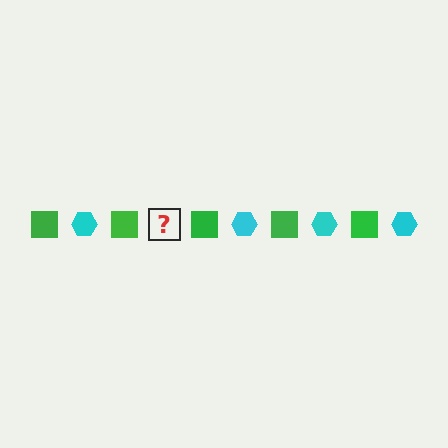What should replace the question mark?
The question mark should be replaced with a cyan hexagon.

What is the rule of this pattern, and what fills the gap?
The rule is that the pattern alternates between green square and cyan hexagon. The gap should be filled with a cyan hexagon.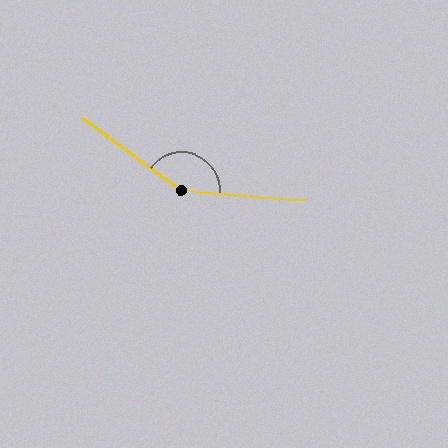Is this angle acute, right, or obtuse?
It is obtuse.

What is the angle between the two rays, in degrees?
Approximately 148 degrees.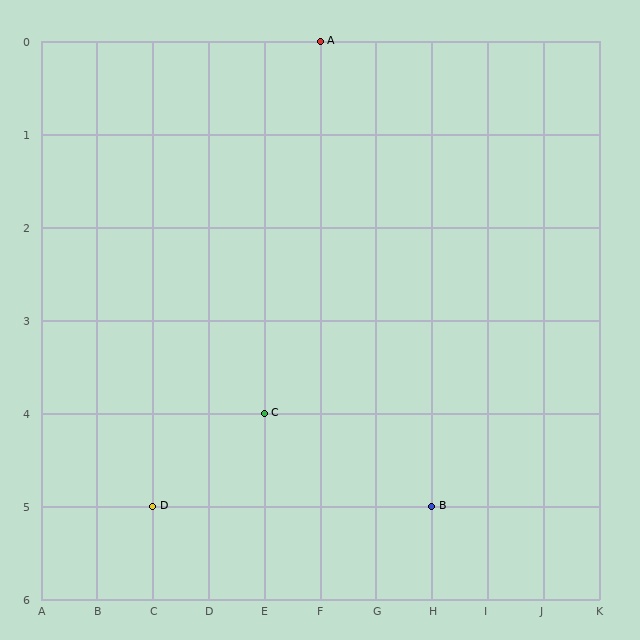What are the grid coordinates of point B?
Point B is at grid coordinates (H, 5).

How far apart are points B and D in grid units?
Points B and D are 5 columns apart.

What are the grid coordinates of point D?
Point D is at grid coordinates (C, 5).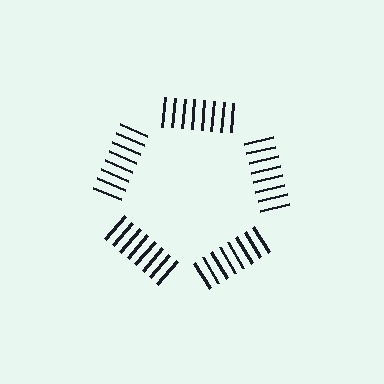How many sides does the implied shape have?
5 sides — the line-ends trace a pentagon.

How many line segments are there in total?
40 — 8 along each of the 5 edges.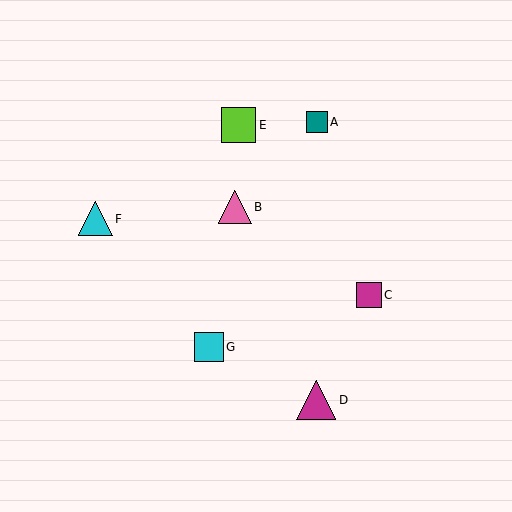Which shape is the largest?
The magenta triangle (labeled D) is the largest.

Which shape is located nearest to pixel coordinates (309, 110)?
The teal square (labeled A) at (317, 122) is nearest to that location.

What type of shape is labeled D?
Shape D is a magenta triangle.